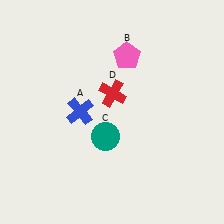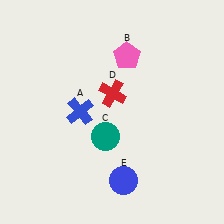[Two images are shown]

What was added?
A blue circle (E) was added in Image 2.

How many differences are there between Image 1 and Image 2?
There is 1 difference between the two images.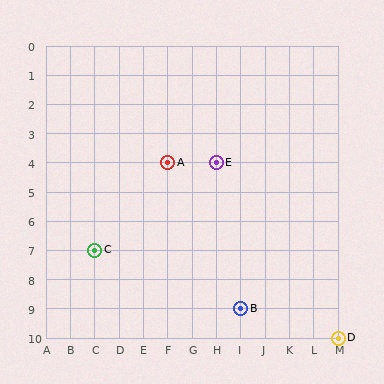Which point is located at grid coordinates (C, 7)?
Point C is at (C, 7).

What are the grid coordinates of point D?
Point D is at grid coordinates (M, 10).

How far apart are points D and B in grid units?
Points D and B are 4 columns and 1 row apart (about 4.1 grid units diagonally).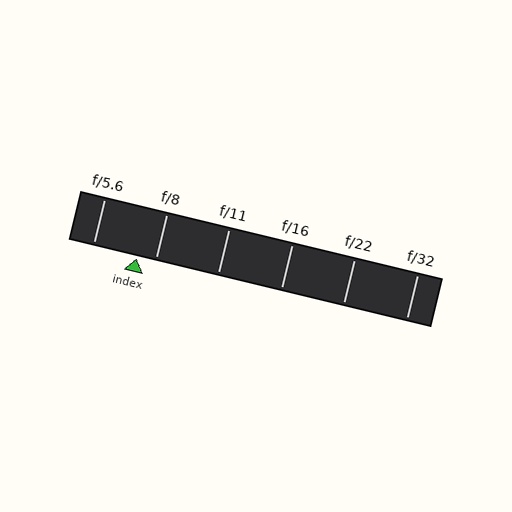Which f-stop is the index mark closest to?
The index mark is closest to f/8.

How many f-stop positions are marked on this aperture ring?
There are 6 f-stop positions marked.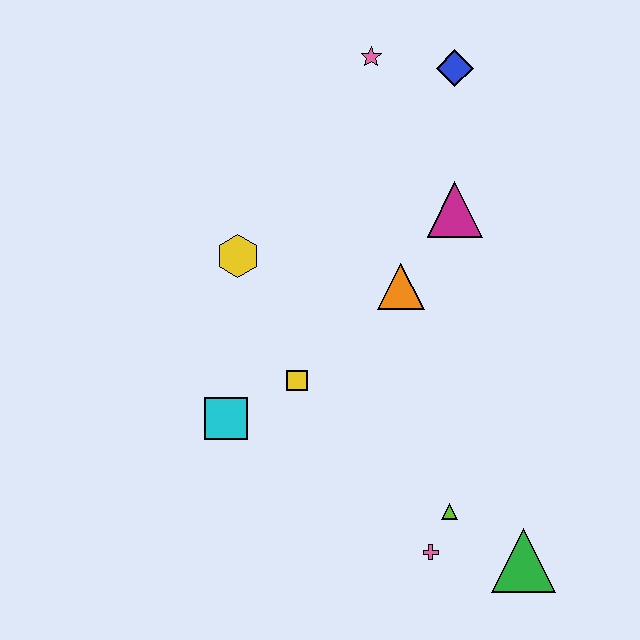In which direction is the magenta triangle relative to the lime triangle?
The magenta triangle is above the lime triangle.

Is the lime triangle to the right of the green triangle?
No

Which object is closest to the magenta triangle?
The orange triangle is closest to the magenta triangle.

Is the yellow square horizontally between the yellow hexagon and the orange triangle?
Yes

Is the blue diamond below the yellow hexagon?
No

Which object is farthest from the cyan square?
The blue diamond is farthest from the cyan square.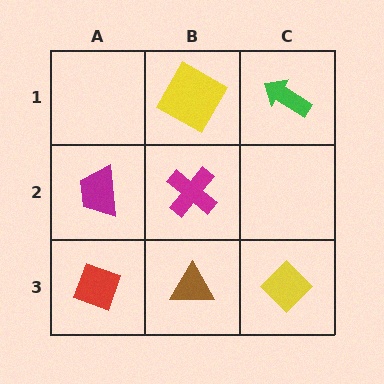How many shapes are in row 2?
2 shapes.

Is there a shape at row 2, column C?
No, that cell is empty.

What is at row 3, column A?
A red diamond.